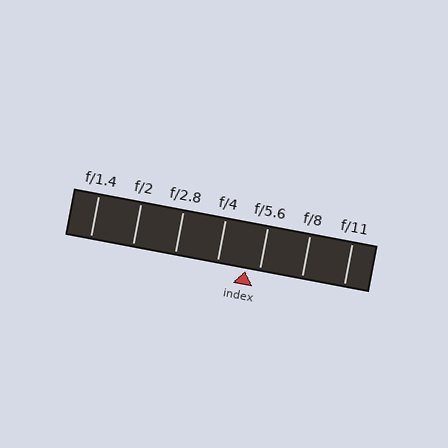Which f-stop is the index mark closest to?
The index mark is closest to f/5.6.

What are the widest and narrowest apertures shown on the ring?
The widest aperture shown is f/1.4 and the narrowest is f/11.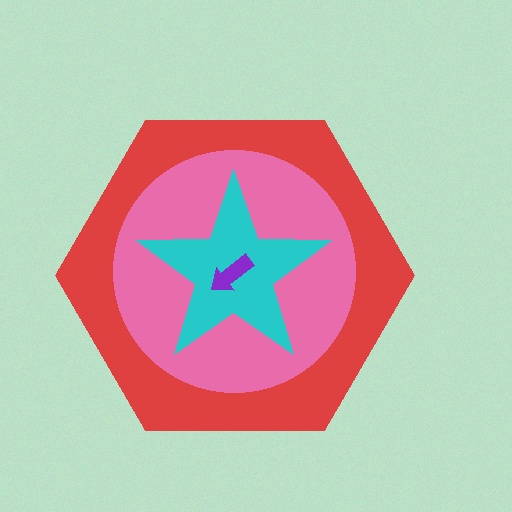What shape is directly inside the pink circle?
The cyan star.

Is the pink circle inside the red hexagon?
Yes.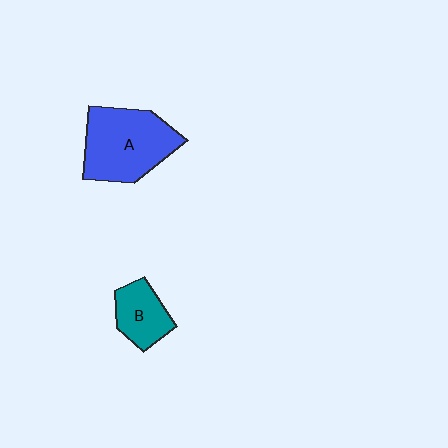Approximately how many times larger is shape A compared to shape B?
Approximately 2.0 times.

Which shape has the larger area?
Shape A (blue).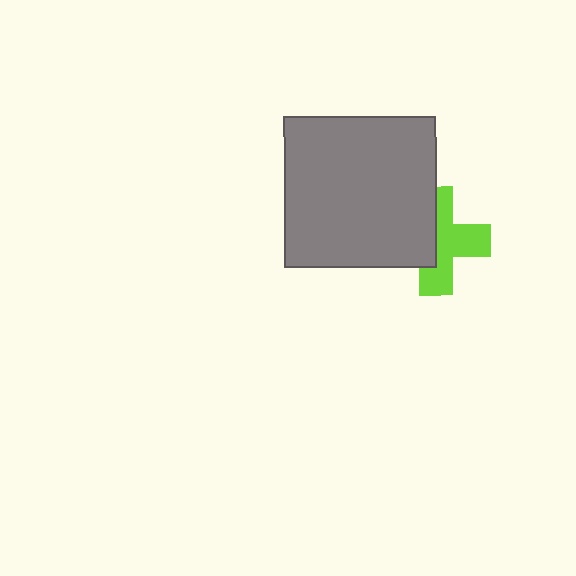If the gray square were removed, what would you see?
You would see the complete lime cross.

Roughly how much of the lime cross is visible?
About half of it is visible (roughly 56%).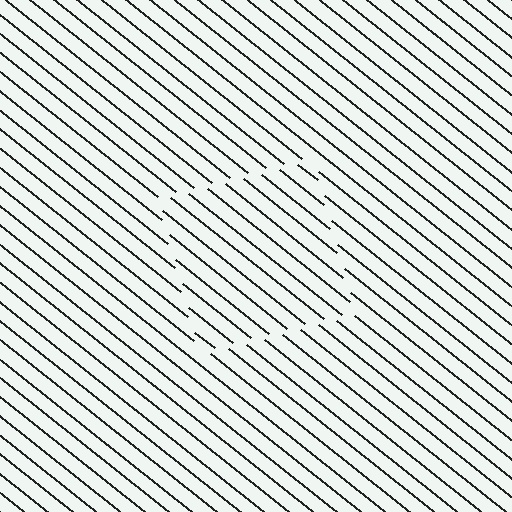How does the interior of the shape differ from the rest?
The interior of the shape contains the same grating, shifted by half a period — the contour is defined by the phase discontinuity where line-ends from the inner and outer gratings abut.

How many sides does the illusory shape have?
4 sides — the line-ends trace a square.